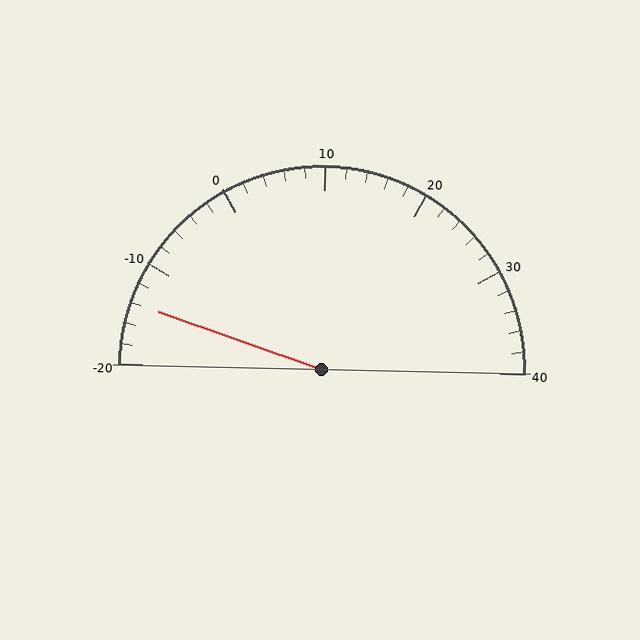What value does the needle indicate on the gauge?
The needle indicates approximately -14.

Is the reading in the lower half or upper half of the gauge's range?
The reading is in the lower half of the range (-20 to 40).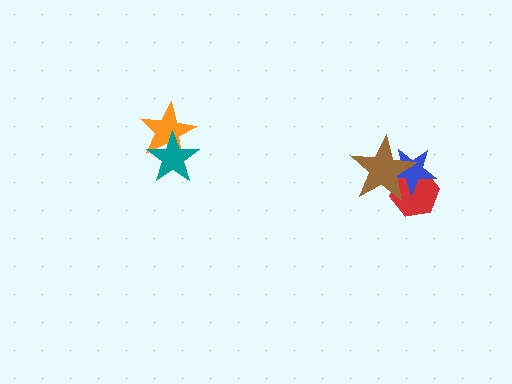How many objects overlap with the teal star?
1 object overlaps with the teal star.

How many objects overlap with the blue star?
2 objects overlap with the blue star.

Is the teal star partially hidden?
No, no other shape covers it.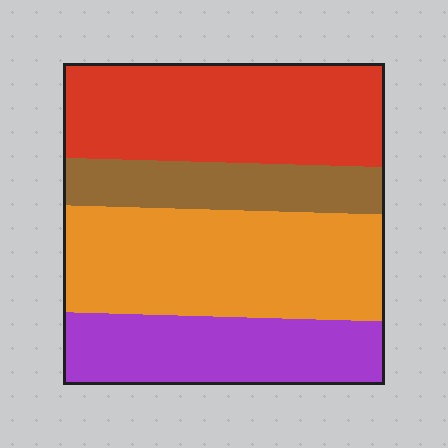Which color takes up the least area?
Brown, at roughly 15%.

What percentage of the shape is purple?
Purple covers about 20% of the shape.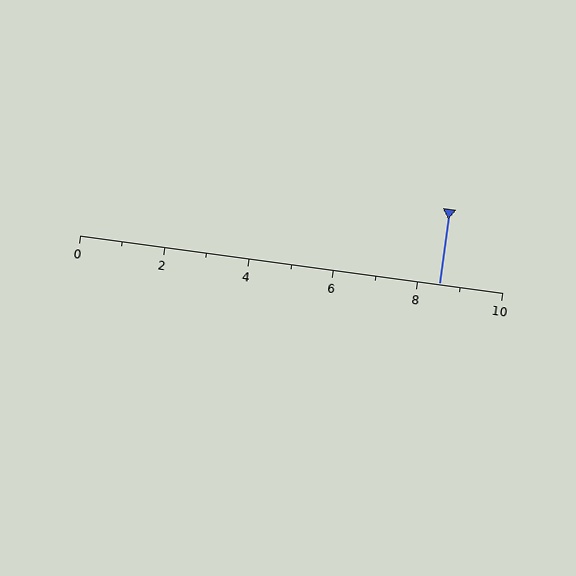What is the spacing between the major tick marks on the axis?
The major ticks are spaced 2 apart.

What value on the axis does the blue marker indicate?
The marker indicates approximately 8.5.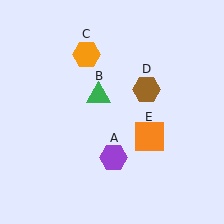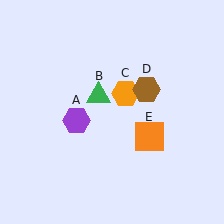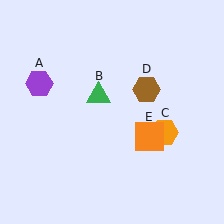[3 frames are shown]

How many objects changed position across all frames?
2 objects changed position: purple hexagon (object A), orange hexagon (object C).